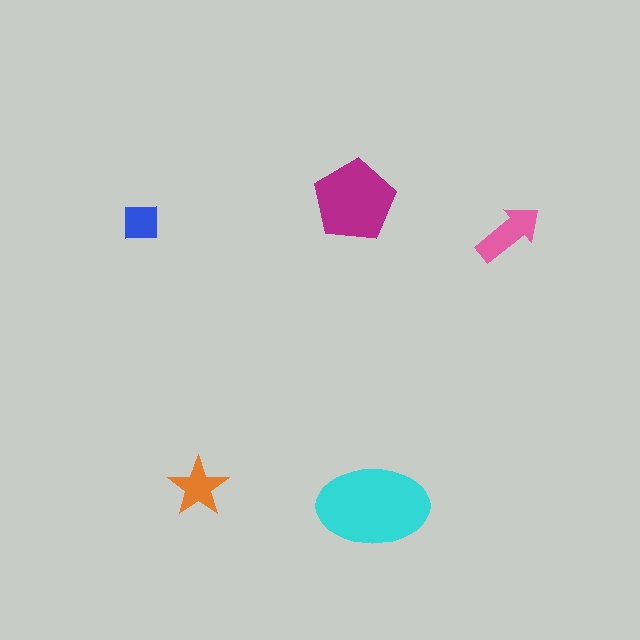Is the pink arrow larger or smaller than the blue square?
Larger.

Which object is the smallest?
The blue square.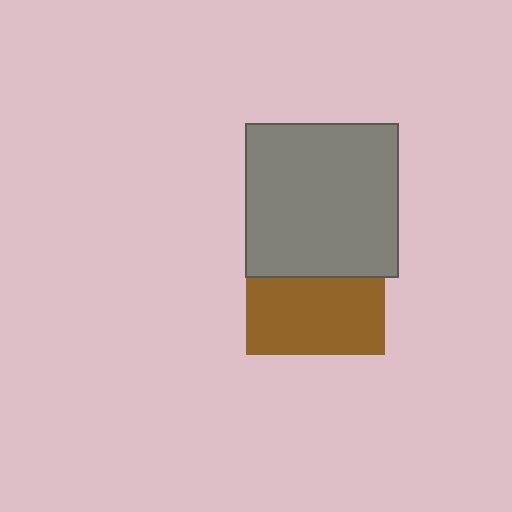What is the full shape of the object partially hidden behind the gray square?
The partially hidden object is a brown square.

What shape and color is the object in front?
The object in front is a gray square.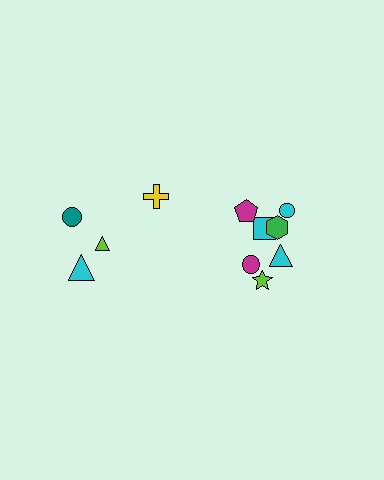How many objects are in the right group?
There are 7 objects.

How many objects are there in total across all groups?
There are 11 objects.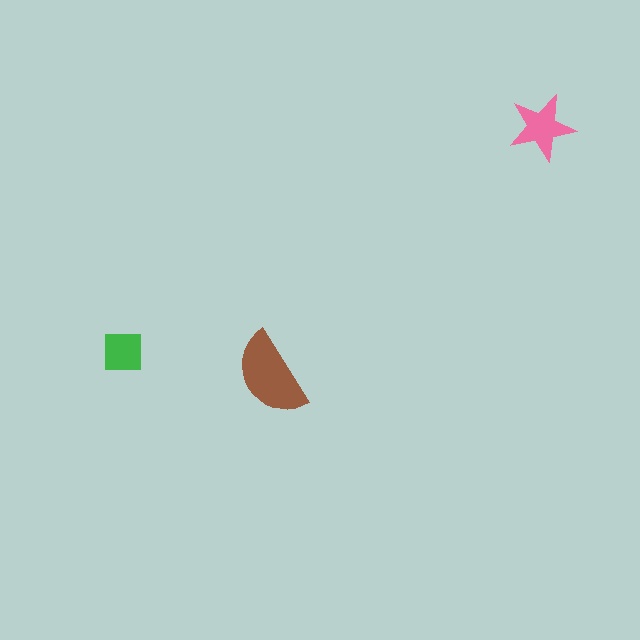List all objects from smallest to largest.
The green square, the pink star, the brown semicircle.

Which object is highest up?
The pink star is topmost.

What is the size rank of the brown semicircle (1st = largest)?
1st.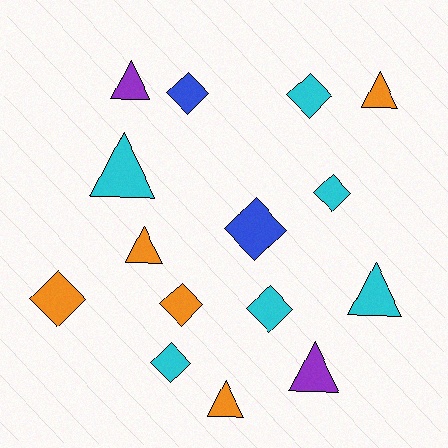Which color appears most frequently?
Cyan, with 6 objects.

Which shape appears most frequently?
Diamond, with 8 objects.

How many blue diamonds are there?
There are 2 blue diamonds.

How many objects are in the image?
There are 15 objects.